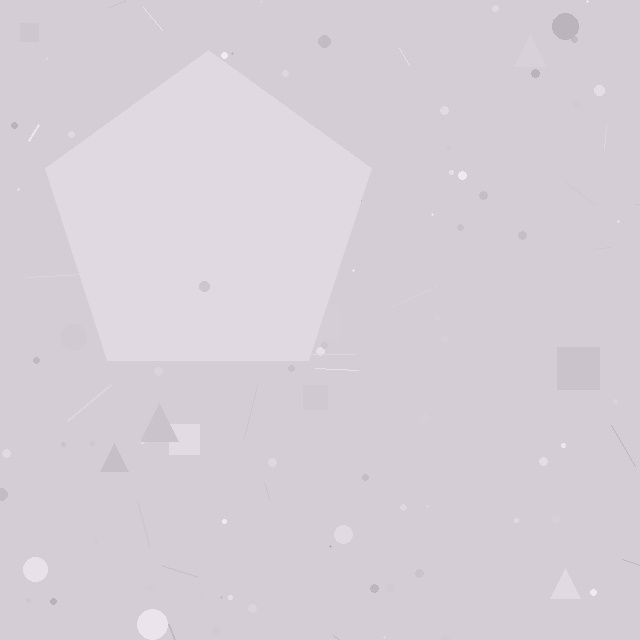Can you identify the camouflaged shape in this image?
The camouflaged shape is a pentagon.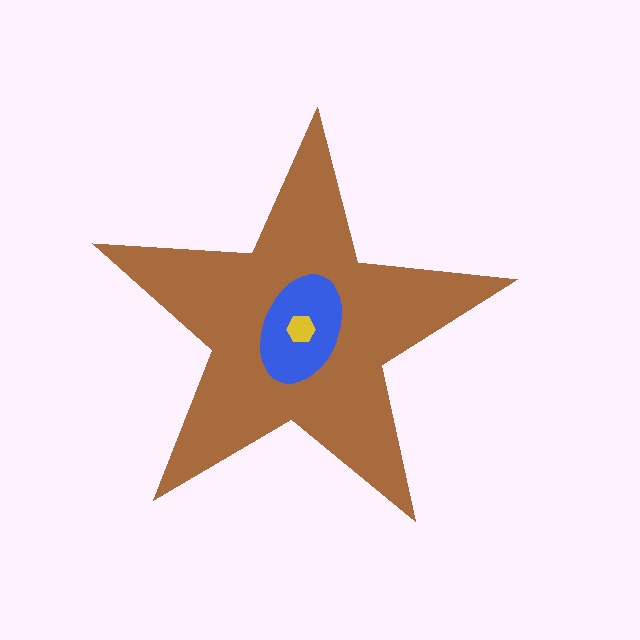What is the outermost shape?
The brown star.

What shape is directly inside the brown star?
The blue ellipse.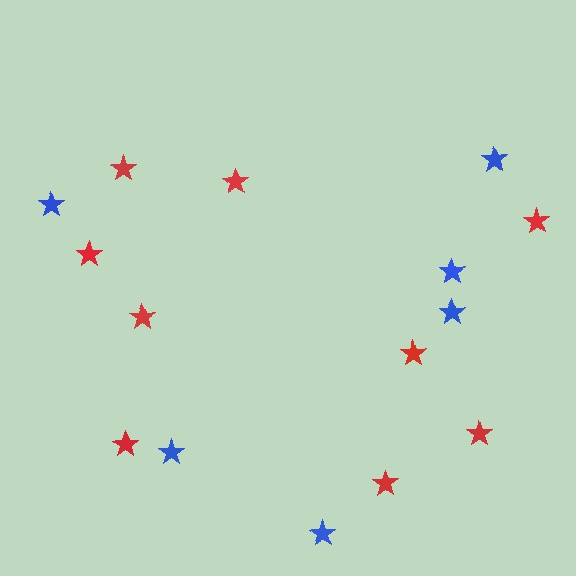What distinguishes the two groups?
There are 2 groups: one group of red stars (9) and one group of blue stars (6).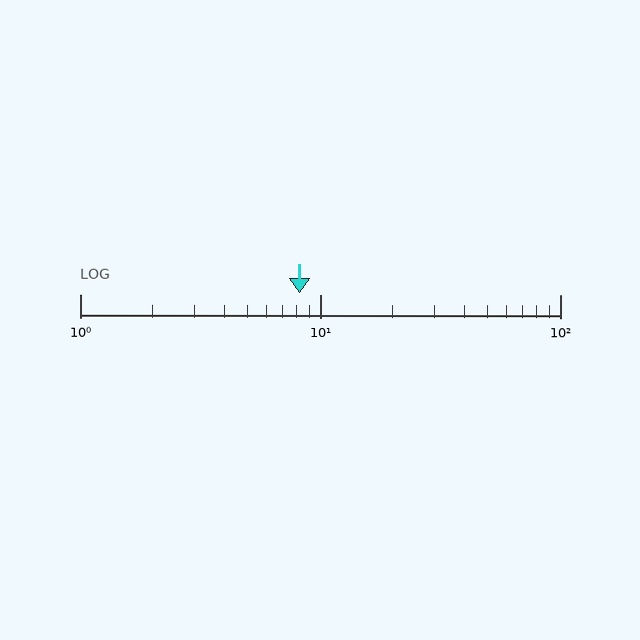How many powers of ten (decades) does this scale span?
The scale spans 2 decades, from 1 to 100.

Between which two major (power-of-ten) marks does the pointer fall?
The pointer is between 1 and 10.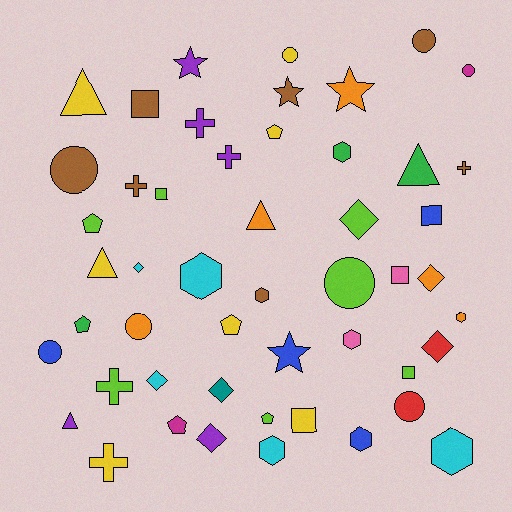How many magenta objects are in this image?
There are 2 magenta objects.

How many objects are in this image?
There are 50 objects.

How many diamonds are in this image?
There are 7 diamonds.